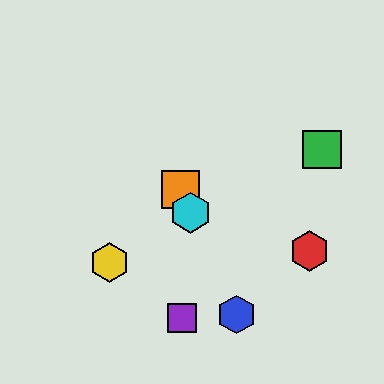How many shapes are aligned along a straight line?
3 shapes (the blue hexagon, the orange square, the cyan hexagon) are aligned along a straight line.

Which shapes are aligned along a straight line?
The blue hexagon, the orange square, the cyan hexagon are aligned along a straight line.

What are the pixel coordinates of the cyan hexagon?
The cyan hexagon is at (191, 213).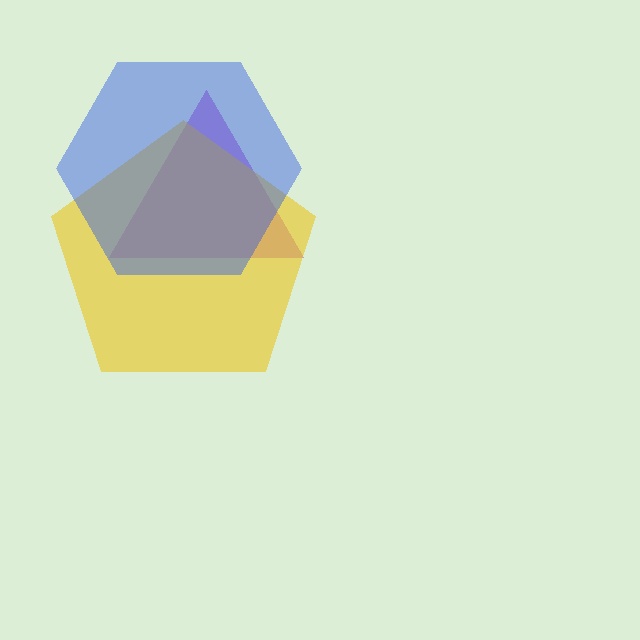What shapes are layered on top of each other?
The layered shapes are: a purple triangle, a yellow pentagon, a blue hexagon.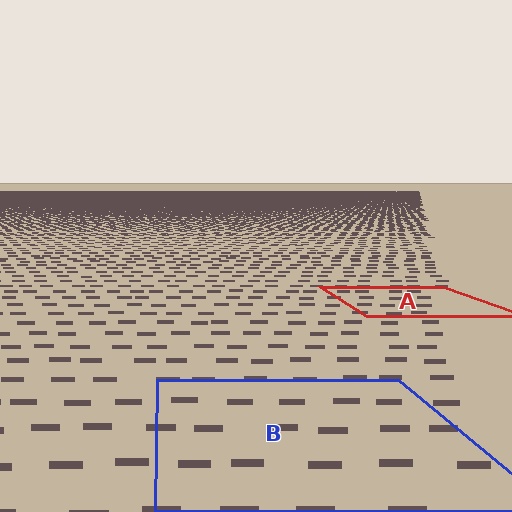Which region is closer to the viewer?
Region B is closer. The texture elements there are larger and more spread out.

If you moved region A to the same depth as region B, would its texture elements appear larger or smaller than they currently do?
They would appear larger. At a closer depth, the same texture elements are projected at a bigger on-screen size.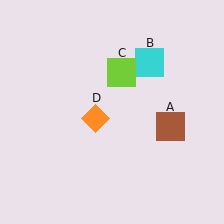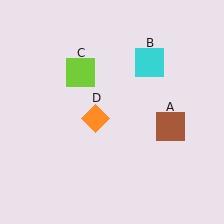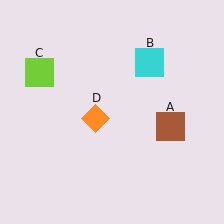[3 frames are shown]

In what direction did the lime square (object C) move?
The lime square (object C) moved left.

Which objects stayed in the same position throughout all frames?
Brown square (object A) and cyan square (object B) and orange diamond (object D) remained stationary.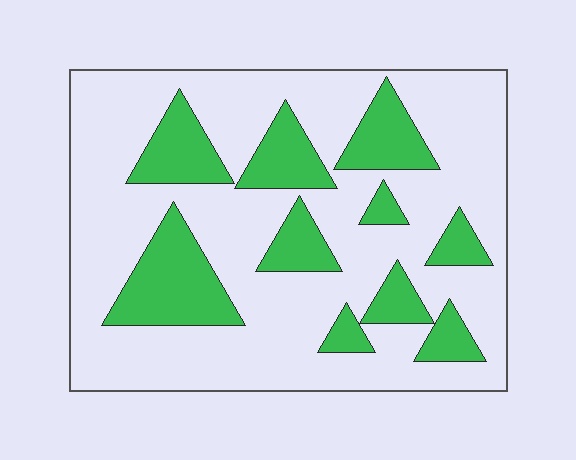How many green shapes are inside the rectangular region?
10.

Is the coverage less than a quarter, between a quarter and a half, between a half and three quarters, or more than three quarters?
Between a quarter and a half.